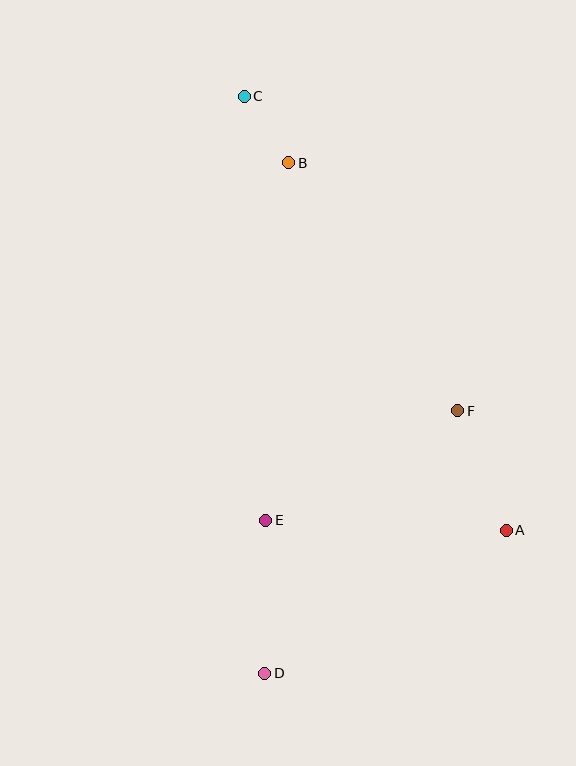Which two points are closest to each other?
Points B and C are closest to each other.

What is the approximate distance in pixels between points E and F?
The distance between E and F is approximately 221 pixels.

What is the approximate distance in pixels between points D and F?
The distance between D and F is approximately 326 pixels.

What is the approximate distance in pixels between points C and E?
The distance between C and E is approximately 425 pixels.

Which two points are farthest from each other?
Points C and D are farthest from each other.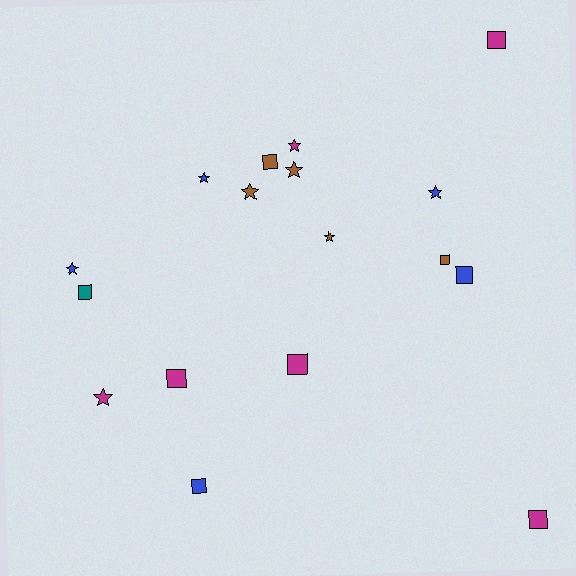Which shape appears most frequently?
Square, with 9 objects.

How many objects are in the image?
There are 17 objects.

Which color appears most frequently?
Magenta, with 6 objects.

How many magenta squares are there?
There are 4 magenta squares.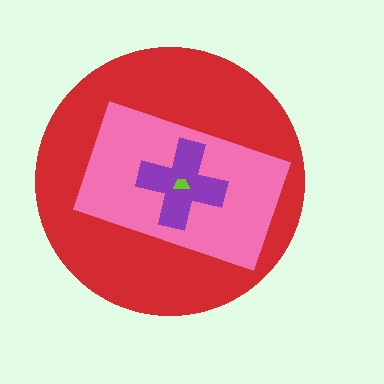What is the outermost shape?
The red circle.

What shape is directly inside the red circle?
The pink rectangle.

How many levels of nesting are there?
4.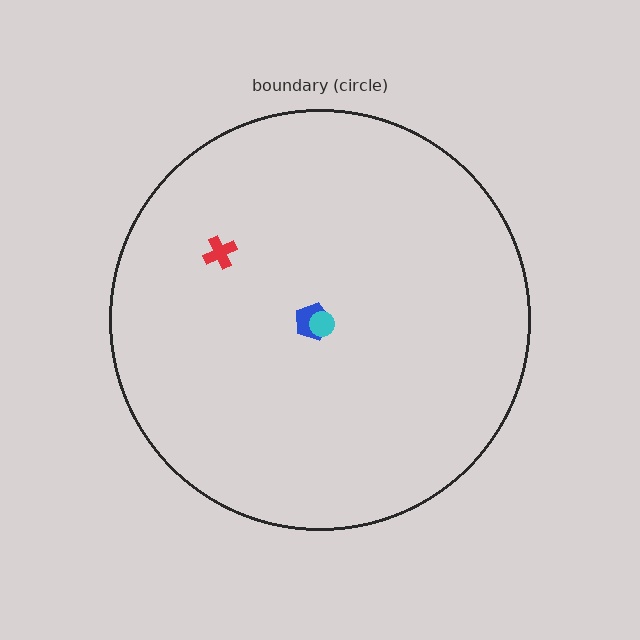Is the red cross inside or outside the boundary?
Inside.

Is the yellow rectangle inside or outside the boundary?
Inside.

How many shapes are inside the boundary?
4 inside, 0 outside.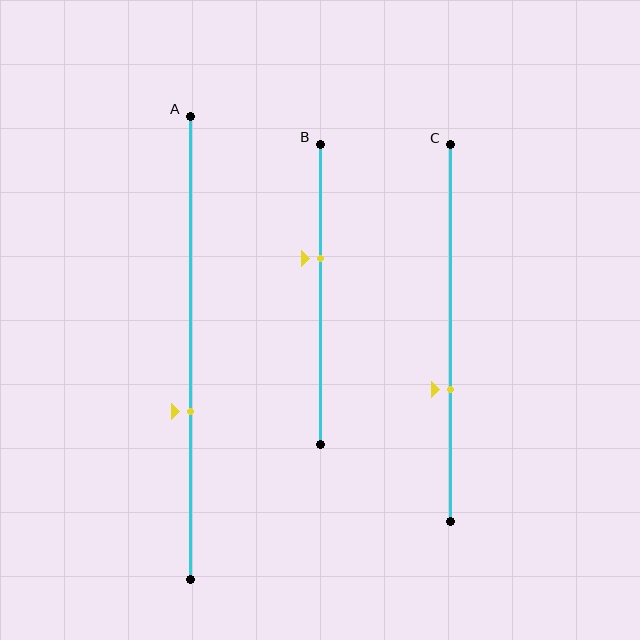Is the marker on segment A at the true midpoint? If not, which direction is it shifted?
No, the marker on segment A is shifted downward by about 14% of the segment length.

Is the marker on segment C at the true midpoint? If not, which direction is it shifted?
No, the marker on segment C is shifted downward by about 15% of the segment length.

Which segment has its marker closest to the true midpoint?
Segment B has its marker closest to the true midpoint.